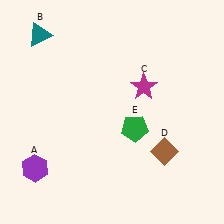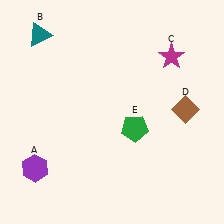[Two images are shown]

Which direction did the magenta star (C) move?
The magenta star (C) moved up.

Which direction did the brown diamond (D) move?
The brown diamond (D) moved up.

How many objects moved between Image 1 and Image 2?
2 objects moved between the two images.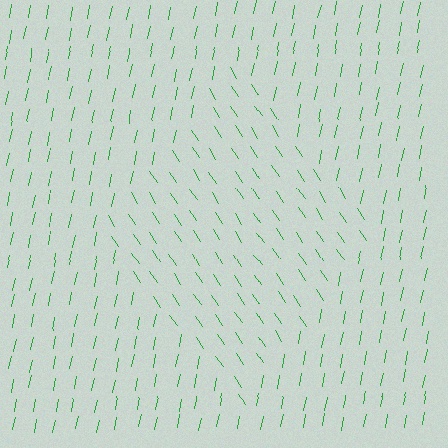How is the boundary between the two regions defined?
The boundary is defined purely by a change in line orientation (approximately 45 degrees difference). All lines are the same color and thickness.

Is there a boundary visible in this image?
Yes, there is a texture boundary formed by a change in line orientation.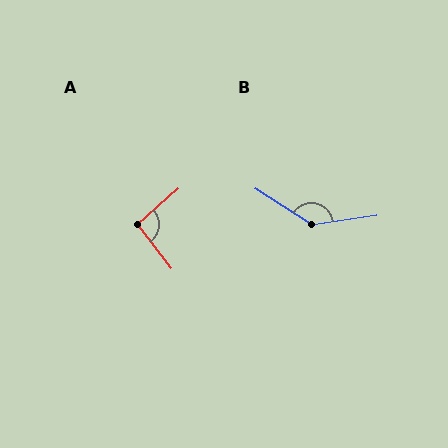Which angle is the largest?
B, at approximately 139 degrees.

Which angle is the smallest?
A, at approximately 94 degrees.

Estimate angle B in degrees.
Approximately 139 degrees.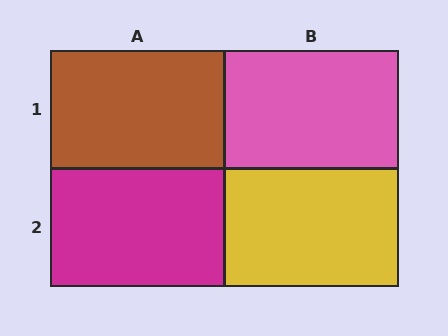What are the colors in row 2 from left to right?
Magenta, yellow.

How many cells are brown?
1 cell is brown.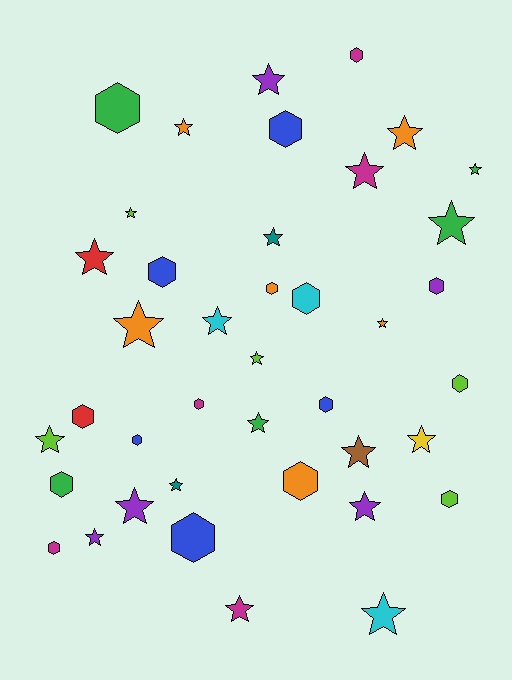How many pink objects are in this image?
There are no pink objects.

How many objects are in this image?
There are 40 objects.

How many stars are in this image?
There are 23 stars.